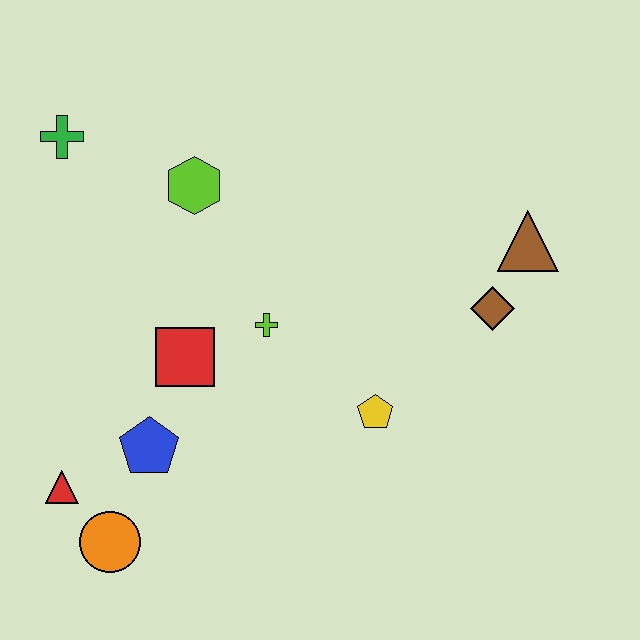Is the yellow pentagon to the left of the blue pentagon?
No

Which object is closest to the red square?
The lime cross is closest to the red square.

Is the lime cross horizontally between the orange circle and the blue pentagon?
No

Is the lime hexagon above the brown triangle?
Yes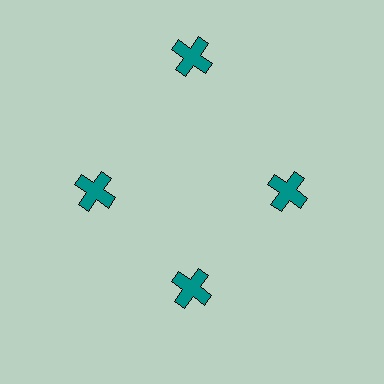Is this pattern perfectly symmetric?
No. The 4 teal crosses are arranged in a ring, but one element near the 12 o'clock position is pushed outward from the center, breaking the 4-fold rotational symmetry.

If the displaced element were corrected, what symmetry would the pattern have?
It would have 4-fold rotational symmetry — the pattern would map onto itself every 90 degrees.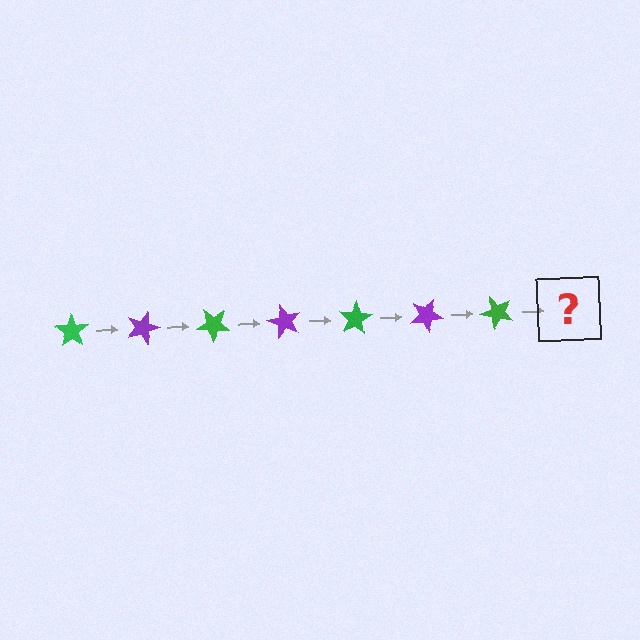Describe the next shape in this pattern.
It should be a purple star, rotated 140 degrees from the start.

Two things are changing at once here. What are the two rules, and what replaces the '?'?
The two rules are that it rotates 20 degrees each step and the color cycles through green and purple. The '?' should be a purple star, rotated 140 degrees from the start.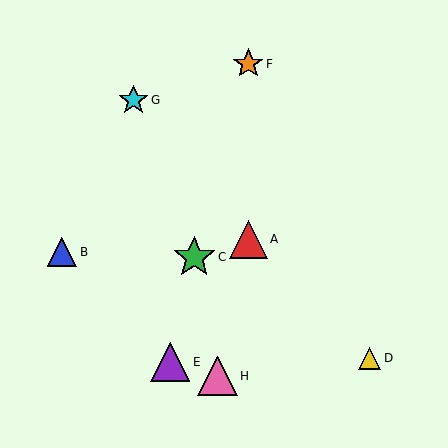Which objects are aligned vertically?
Objects A, F are aligned vertically.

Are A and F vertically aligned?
Yes, both are at x≈248.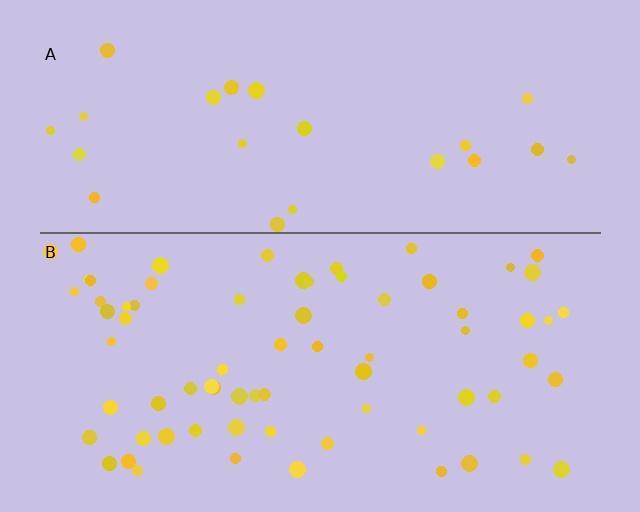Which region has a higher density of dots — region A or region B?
B (the bottom).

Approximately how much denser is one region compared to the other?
Approximately 2.9× — region B over region A.